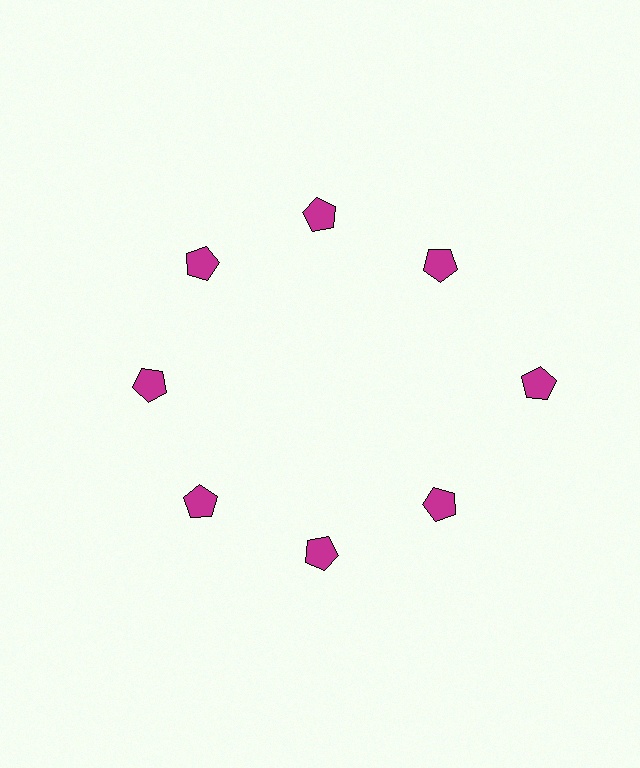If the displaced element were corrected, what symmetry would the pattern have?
It would have 8-fold rotational symmetry — the pattern would map onto itself every 45 degrees.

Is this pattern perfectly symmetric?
No. The 8 magenta pentagons are arranged in a ring, but one element near the 3 o'clock position is pushed outward from the center, breaking the 8-fold rotational symmetry.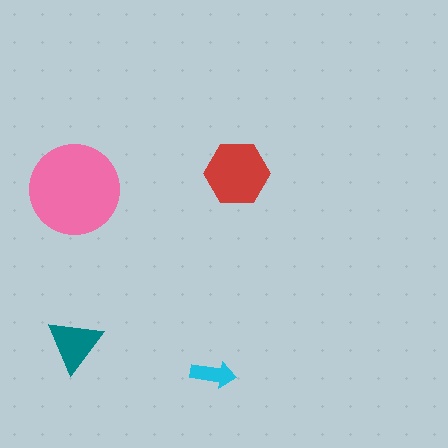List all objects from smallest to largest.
The cyan arrow, the teal triangle, the red hexagon, the pink circle.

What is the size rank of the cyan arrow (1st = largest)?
4th.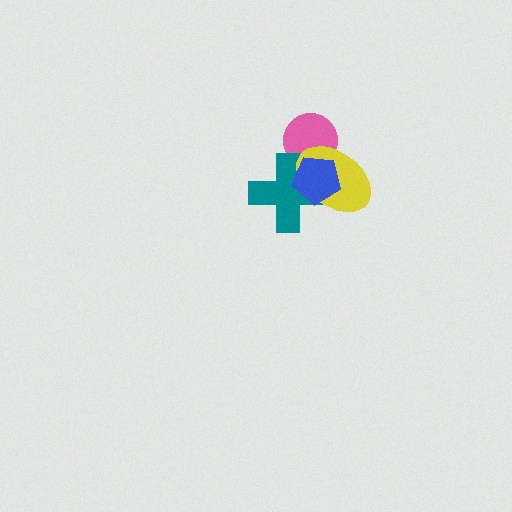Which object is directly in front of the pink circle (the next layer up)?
The teal cross is directly in front of the pink circle.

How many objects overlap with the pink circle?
4 objects overlap with the pink circle.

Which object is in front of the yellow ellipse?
The blue pentagon is in front of the yellow ellipse.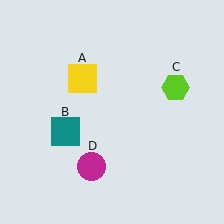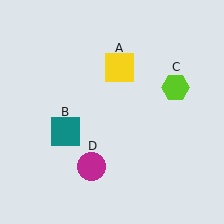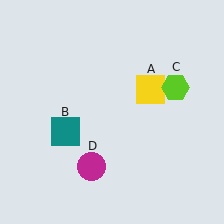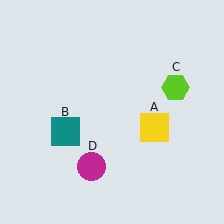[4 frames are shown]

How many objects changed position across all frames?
1 object changed position: yellow square (object A).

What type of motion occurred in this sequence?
The yellow square (object A) rotated clockwise around the center of the scene.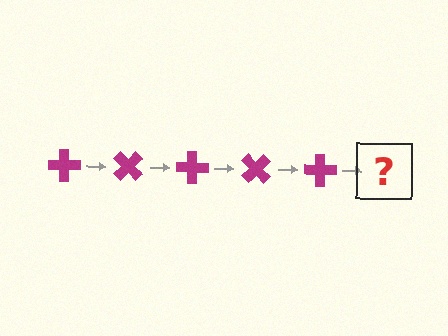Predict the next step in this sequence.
The next step is a magenta cross rotated 225 degrees.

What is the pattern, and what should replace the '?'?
The pattern is that the cross rotates 45 degrees each step. The '?' should be a magenta cross rotated 225 degrees.